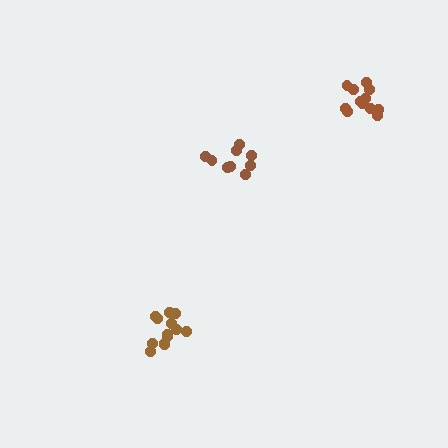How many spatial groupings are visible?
There are 3 spatial groupings.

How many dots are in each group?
Group 1: 12 dots, Group 2: 9 dots, Group 3: 13 dots (34 total).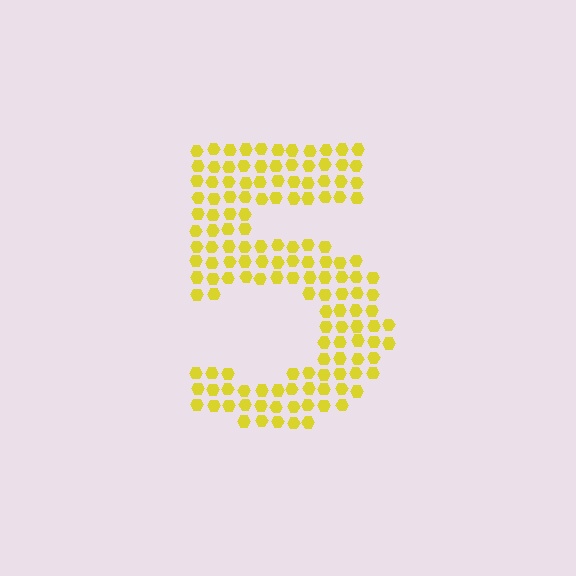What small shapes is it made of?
It is made of small hexagons.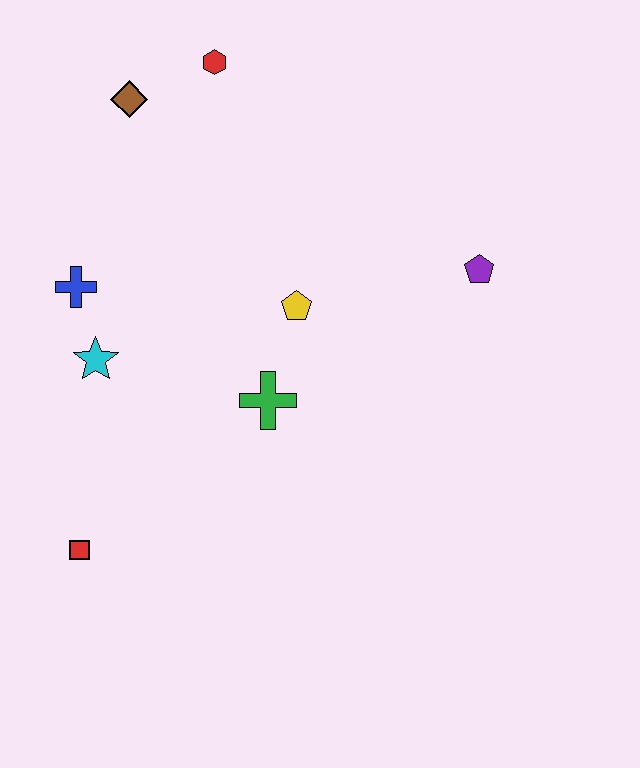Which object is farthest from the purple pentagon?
The red square is farthest from the purple pentagon.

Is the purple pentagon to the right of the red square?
Yes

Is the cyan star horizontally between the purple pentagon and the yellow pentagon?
No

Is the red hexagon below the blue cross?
No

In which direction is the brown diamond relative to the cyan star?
The brown diamond is above the cyan star.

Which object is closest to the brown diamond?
The red hexagon is closest to the brown diamond.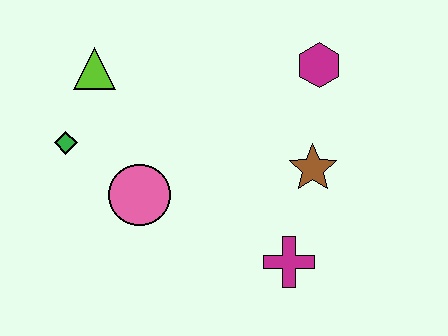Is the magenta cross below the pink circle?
Yes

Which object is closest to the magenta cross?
The brown star is closest to the magenta cross.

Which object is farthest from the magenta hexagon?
The green diamond is farthest from the magenta hexagon.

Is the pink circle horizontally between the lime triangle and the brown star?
Yes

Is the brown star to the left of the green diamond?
No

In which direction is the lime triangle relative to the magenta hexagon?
The lime triangle is to the left of the magenta hexagon.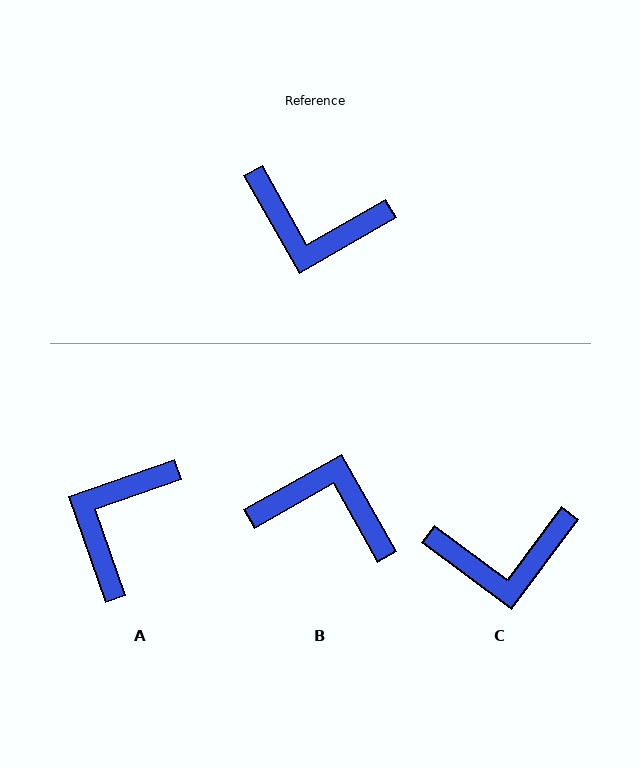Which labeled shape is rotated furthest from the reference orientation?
B, about 180 degrees away.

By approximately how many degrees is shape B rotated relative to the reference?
Approximately 180 degrees counter-clockwise.